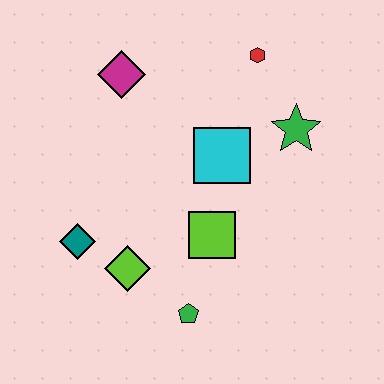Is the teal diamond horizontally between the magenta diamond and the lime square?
No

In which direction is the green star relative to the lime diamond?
The green star is to the right of the lime diamond.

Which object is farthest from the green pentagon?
The red hexagon is farthest from the green pentagon.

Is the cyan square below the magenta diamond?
Yes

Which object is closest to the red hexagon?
The green star is closest to the red hexagon.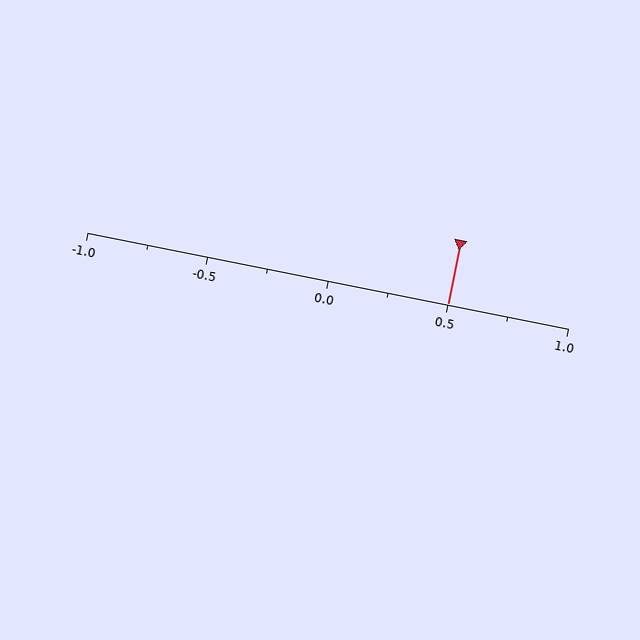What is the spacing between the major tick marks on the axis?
The major ticks are spaced 0.5 apart.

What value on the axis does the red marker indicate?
The marker indicates approximately 0.5.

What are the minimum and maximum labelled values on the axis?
The axis runs from -1.0 to 1.0.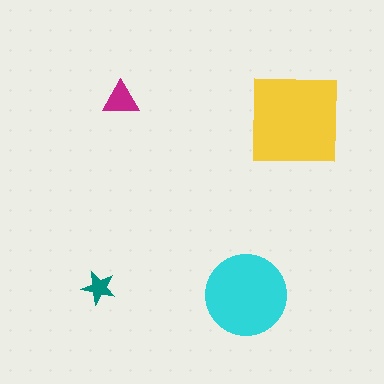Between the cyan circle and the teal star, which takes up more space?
The cyan circle.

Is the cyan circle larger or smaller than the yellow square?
Smaller.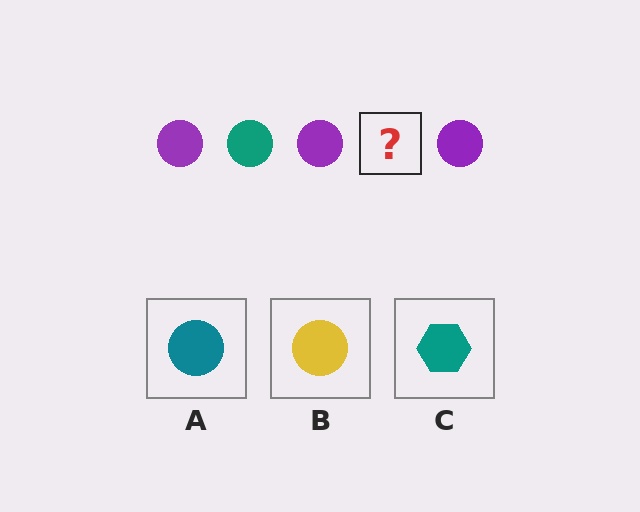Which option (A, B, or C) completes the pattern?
A.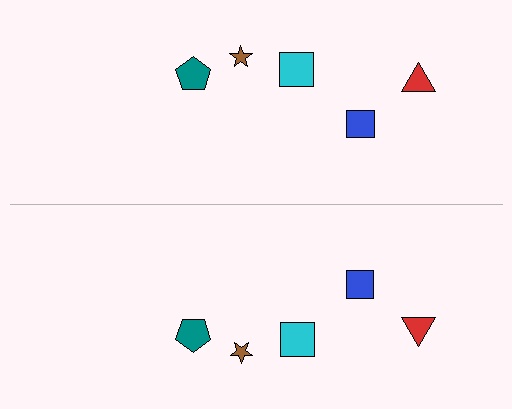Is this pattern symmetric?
Yes, this pattern has bilateral (reflection) symmetry.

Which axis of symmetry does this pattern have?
The pattern has a horizontal axis of symmetry running through the center of the image.